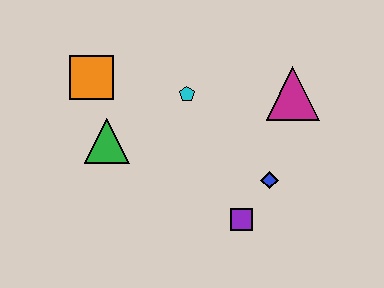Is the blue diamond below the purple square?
No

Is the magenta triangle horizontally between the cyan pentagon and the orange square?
No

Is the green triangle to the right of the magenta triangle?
No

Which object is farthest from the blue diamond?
The orange square is farthest from the blue diamond.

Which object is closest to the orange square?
The green triangle is closest to the orange square.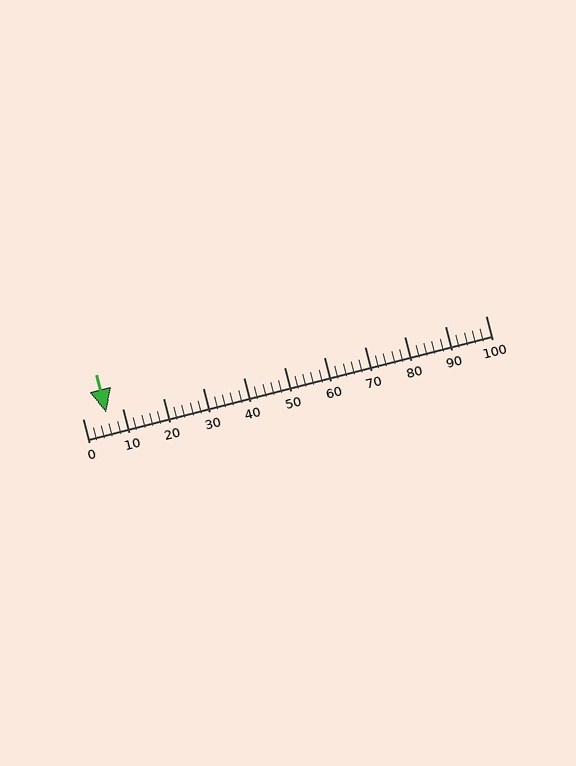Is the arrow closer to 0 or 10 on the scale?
The arrow is closer to 10.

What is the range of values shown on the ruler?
The ruler shows values from 0 to 100.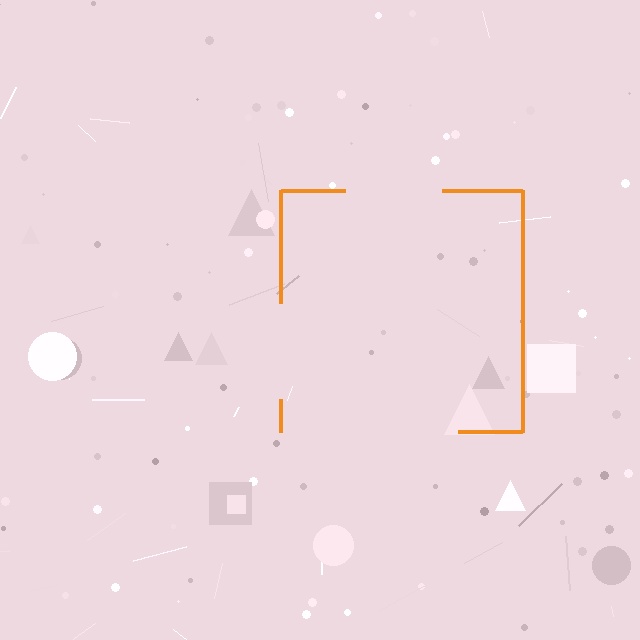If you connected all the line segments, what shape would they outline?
They would outline a square.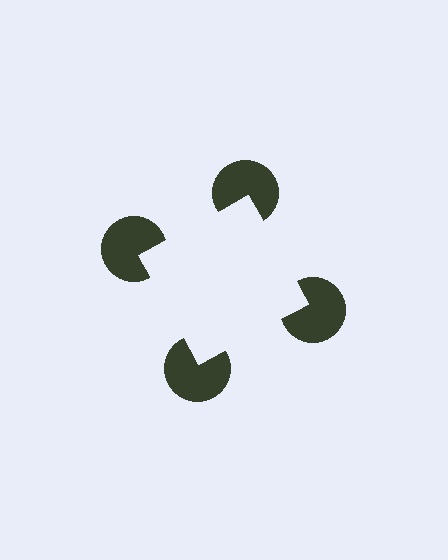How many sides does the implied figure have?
4 sides.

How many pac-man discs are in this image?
There are 4 — one at each vertex of the illusory square.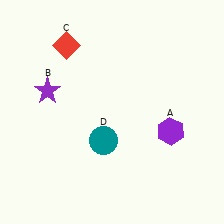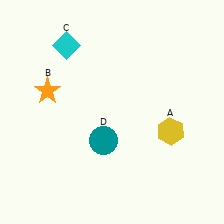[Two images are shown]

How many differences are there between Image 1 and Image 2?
There are 3 differences between the two images.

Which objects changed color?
A changed from purple to yellow. B changed from purple to orange. C changed from red to cyan.